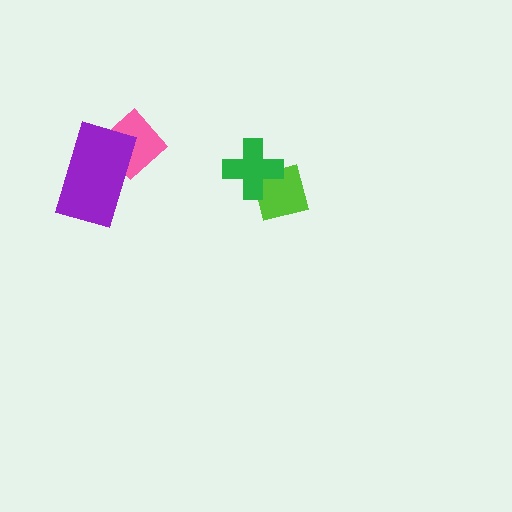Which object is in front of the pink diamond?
The purple rectangle is in front of the pink diamond.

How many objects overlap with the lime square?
1 object overlaps with the lime square.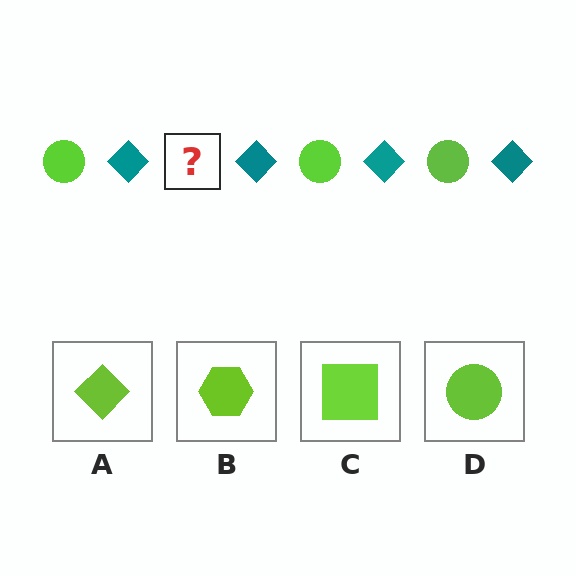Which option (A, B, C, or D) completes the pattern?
D.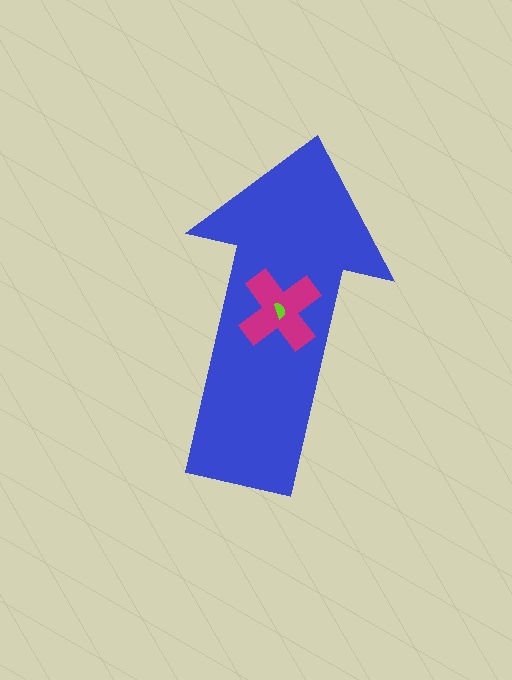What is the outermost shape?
The blue arrow.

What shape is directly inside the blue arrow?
The magenta cross.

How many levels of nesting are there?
3.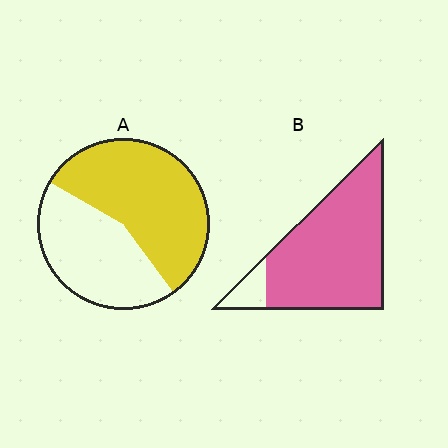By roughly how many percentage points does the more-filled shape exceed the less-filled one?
By roughly 35 percentage points (B over A).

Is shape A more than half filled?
Yes.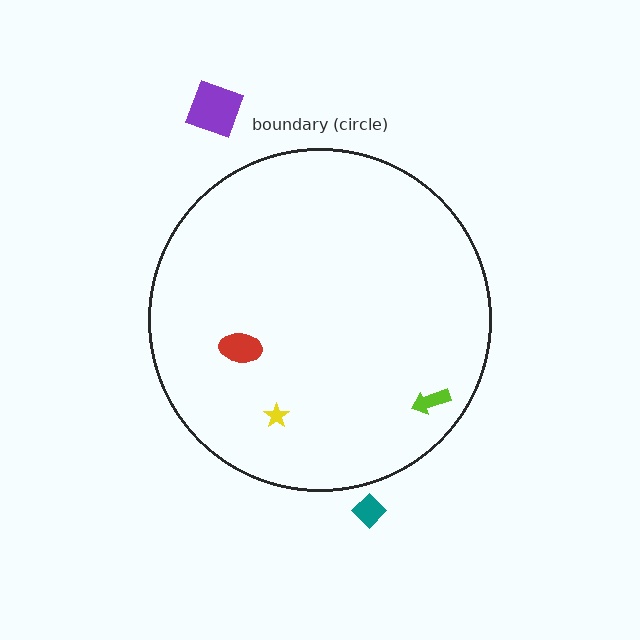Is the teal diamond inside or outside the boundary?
Outside.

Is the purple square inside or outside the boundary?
Outside.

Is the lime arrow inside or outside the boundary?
Inside.